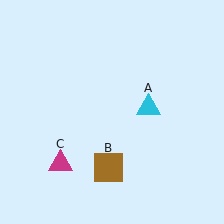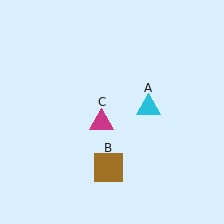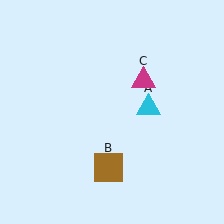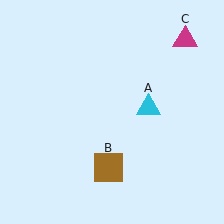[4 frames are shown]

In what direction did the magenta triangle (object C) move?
The magenta triangle (object C) moved up and to the right.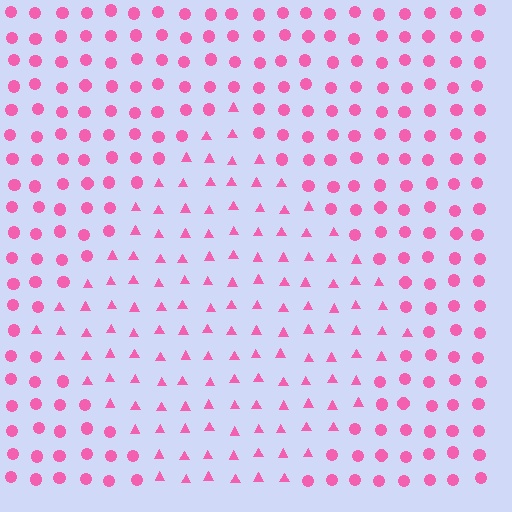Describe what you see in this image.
The image is filled with small pink elements arranged in a uniform grid. A diamond-shaped region contains triangles, while the surrounding area contains circles. The boundary is defined purely by the change in element shape.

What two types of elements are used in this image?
The image uses triangles inside the diamond region and circles outside it.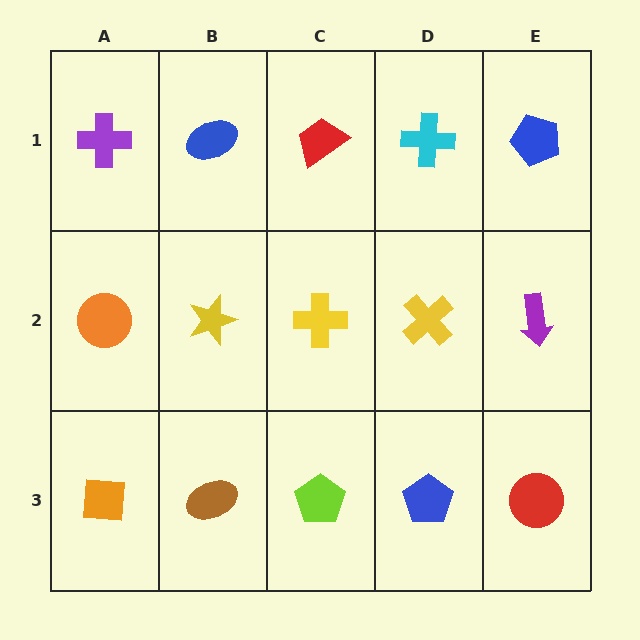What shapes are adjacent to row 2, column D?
A cyan cross (row 1, column D), a blue pentagon (row 3, column D), a yellow cross (row 2, column C), a purple arrow (row 2, column E).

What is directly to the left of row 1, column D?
A red trapezoid.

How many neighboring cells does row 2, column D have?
4.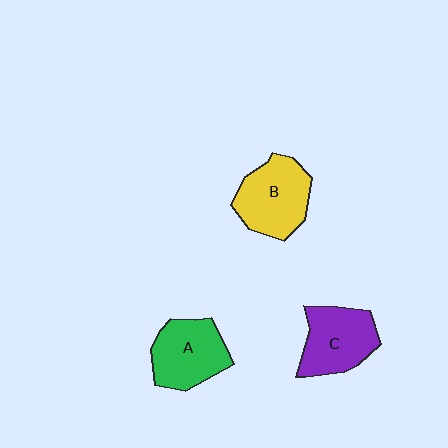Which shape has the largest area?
Shape B (yellow).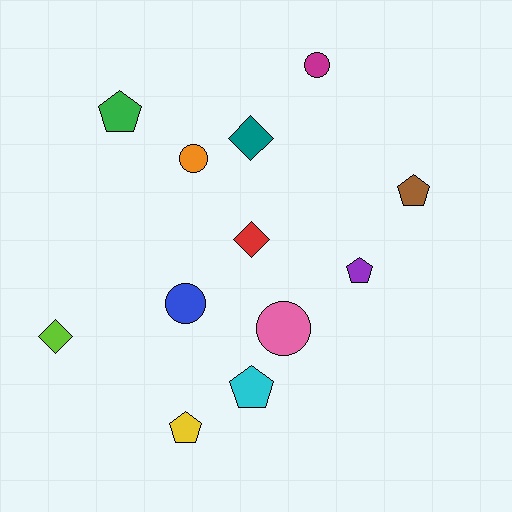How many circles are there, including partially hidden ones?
There are 4 circles.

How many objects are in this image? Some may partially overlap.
There are 12 objects.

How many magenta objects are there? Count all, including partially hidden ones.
There is 1 magenta object.